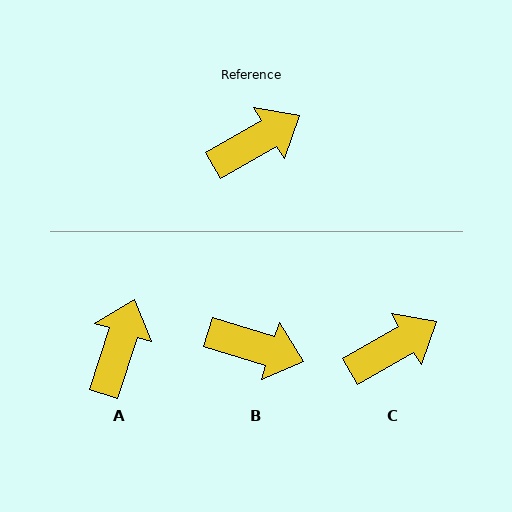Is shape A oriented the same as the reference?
No, it is off by about 42 degrees.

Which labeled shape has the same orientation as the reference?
C.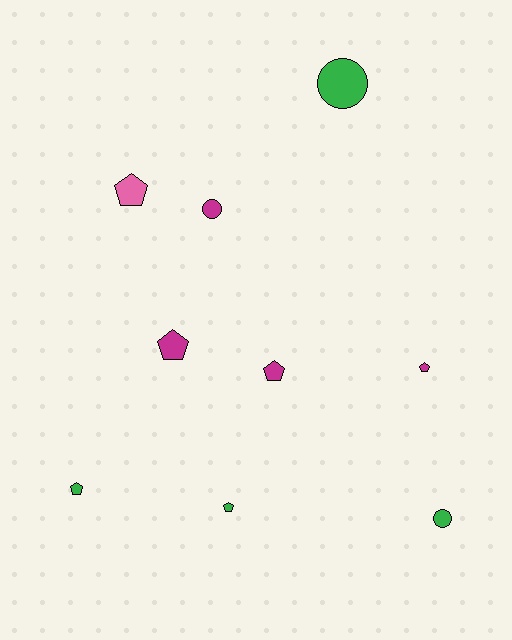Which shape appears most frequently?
Pentagon, with 6 objects.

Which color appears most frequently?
Green, with 4 objects.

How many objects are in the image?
There are 9 objects.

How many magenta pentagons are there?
There are 3 magenta pentagons.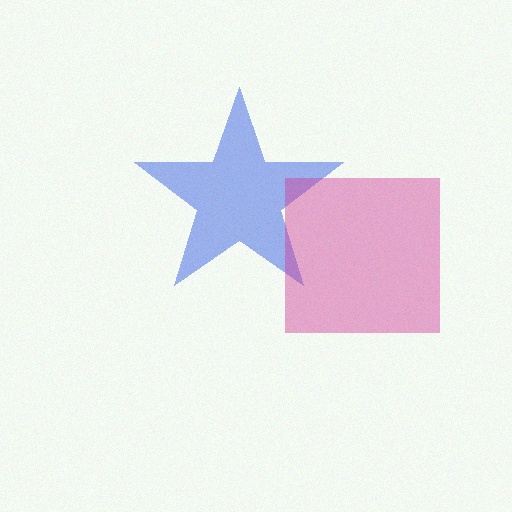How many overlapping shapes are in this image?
There are 2 overlapping shapes in the image.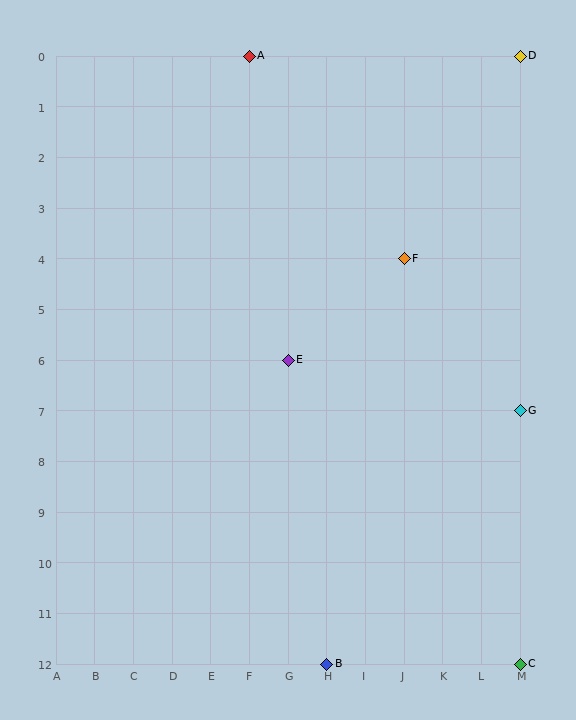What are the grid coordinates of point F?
Point F is at grid coordinates (J, 4).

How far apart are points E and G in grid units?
Points E and G are 6 columns and 1 row apart (about 6.1 grid units diagonally).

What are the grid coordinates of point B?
Point B is at grid coordinates (H, 12).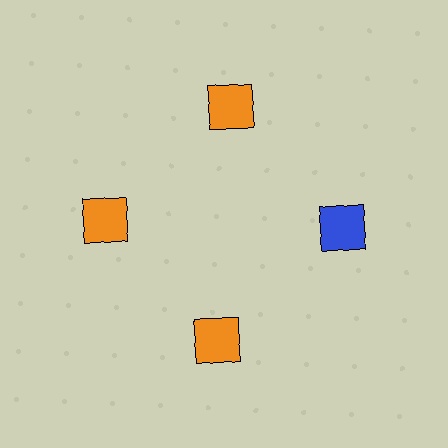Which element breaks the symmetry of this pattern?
The blue square at roughly the 3 o'clock position breaks the symmetry. All other shapes are orange squares.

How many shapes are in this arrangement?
There are 4 shapes arranged in a ring pattern.